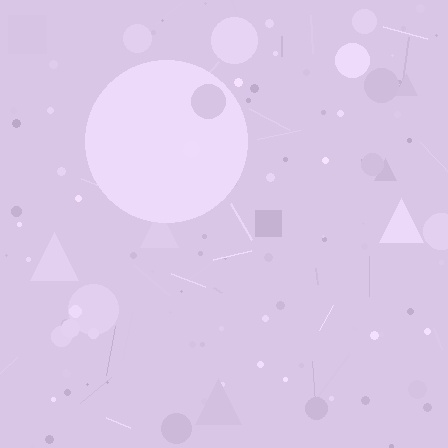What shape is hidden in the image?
A circle is hidden in the image.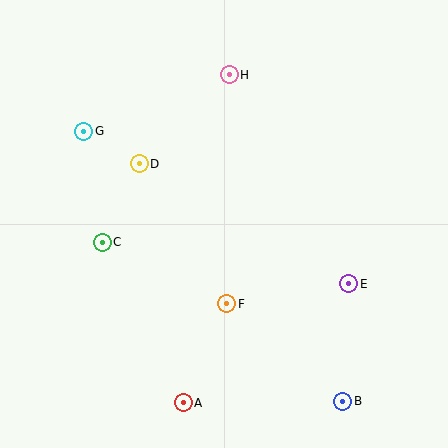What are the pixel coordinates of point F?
Point F is at (227, 304).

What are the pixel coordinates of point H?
Point H is at (229, 75).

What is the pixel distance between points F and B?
The distance between F and B is 152 pixels.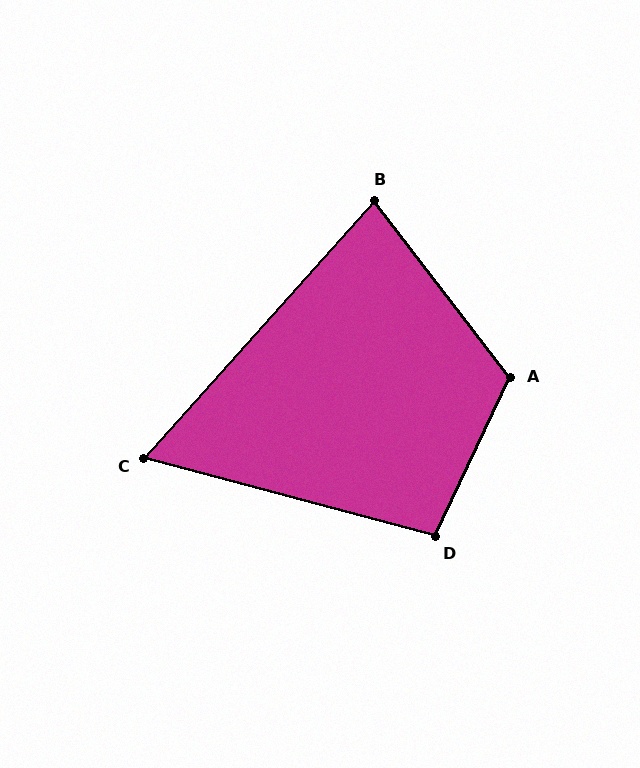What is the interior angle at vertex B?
Approximately 79 degrees (acute).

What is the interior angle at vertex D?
Approximately 101 degrees (obtuse).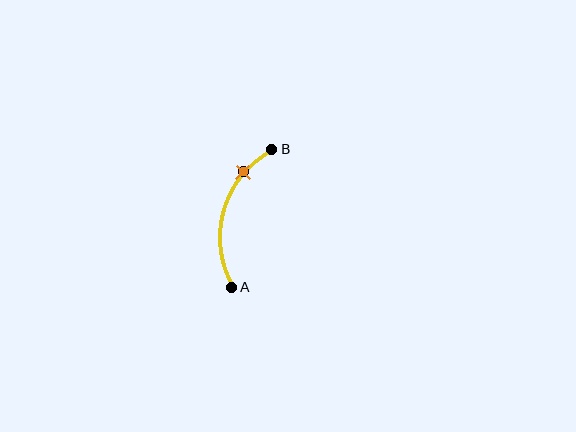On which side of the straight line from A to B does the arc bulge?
The arc bulges to the left of the straight line connecting A and B.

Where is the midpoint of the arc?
The arc midpoint is the point on the curve farthest from the straight line joining A and B. It sits to the left of that line.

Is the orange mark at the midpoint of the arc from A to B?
No. The orange mark lies on the arc but is closer to endpoint B. The arc midpoint would be at the point on the curve equidistant along the arc from both A and B.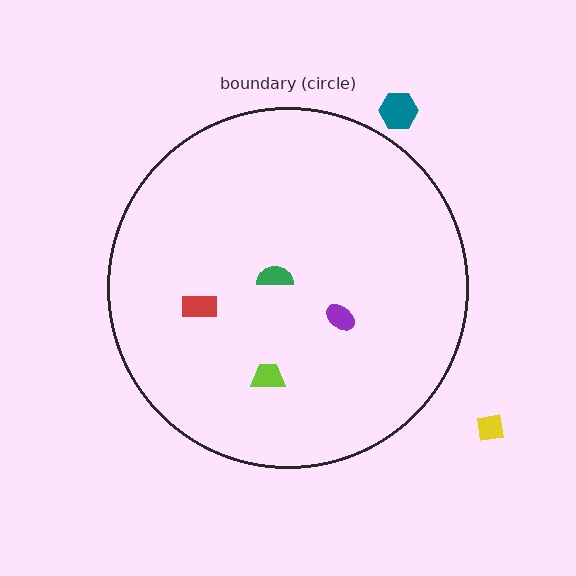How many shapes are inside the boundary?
4 inside, 2 outside.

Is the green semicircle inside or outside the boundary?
Inside.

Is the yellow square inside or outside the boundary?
Outside.